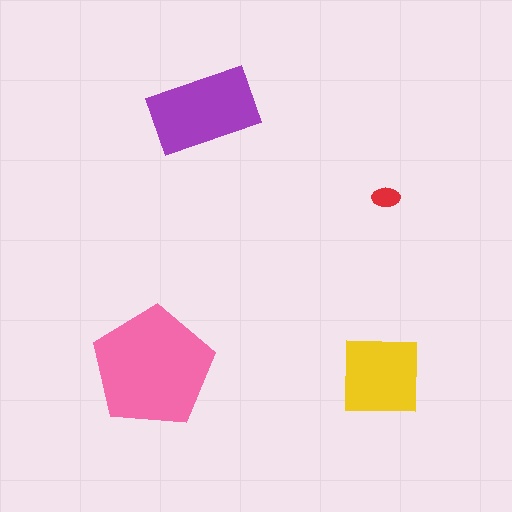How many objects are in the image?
There are 4 objects in the image.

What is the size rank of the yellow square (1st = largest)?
3rd.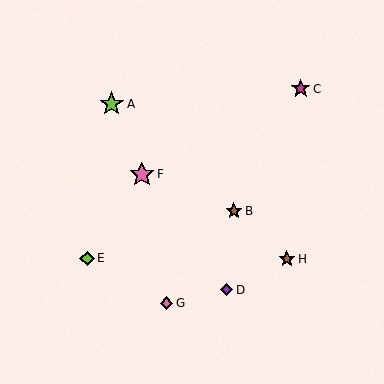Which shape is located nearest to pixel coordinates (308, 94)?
The magenta star (labeled C) at (301, 89) is nearest to that location.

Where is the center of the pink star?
The center of the pink star is at (142, 174).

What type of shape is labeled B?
Shape B is a brown star.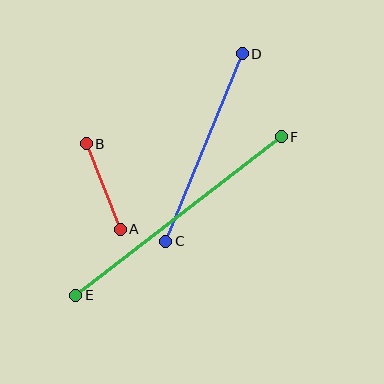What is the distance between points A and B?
The distance is approximately 92 pixels.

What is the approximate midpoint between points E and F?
The midpoint is at approximately (179, 216) pixels.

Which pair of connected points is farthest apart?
Points E and F are farthest apart.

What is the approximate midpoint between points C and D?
The midpoint is at approximately (204, 148) pixels.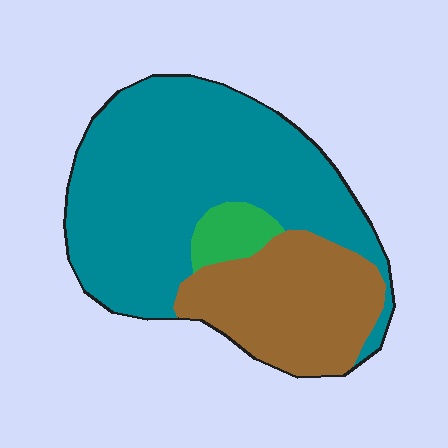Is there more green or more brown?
Brown.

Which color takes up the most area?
Teal, at roughly 65%.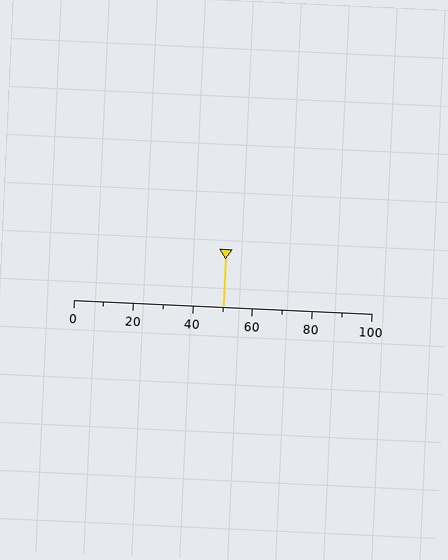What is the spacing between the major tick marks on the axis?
The major ticks are spaced 20 apart.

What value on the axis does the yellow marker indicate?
The marker indicates approximately 50.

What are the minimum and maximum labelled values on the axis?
The axis runs from 0 to 100.